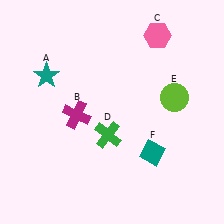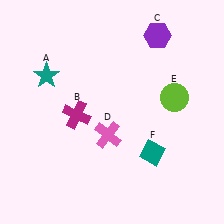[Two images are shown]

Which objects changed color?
C changed from pink to purple. D changed from green to pink.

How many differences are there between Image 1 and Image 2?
There are 2 differences between the two images.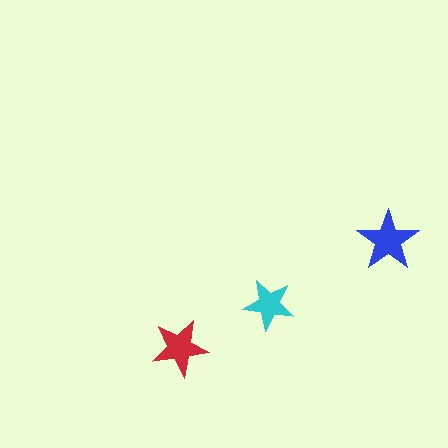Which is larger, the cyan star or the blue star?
The blue one.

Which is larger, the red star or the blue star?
The blue one.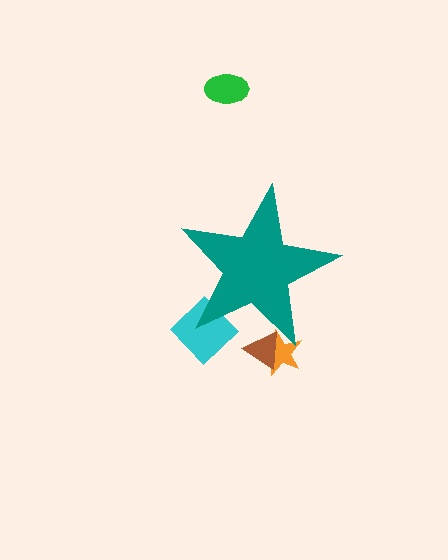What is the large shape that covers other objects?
A teal star.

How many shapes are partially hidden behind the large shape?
3 shapes are partially hidden.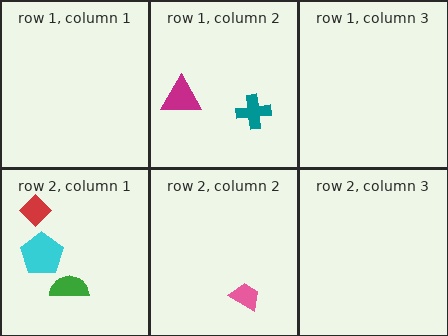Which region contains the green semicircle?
The row 2, column 1 region.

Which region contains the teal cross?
The row 1, column 2 region.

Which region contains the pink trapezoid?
The row 2, column 2 region.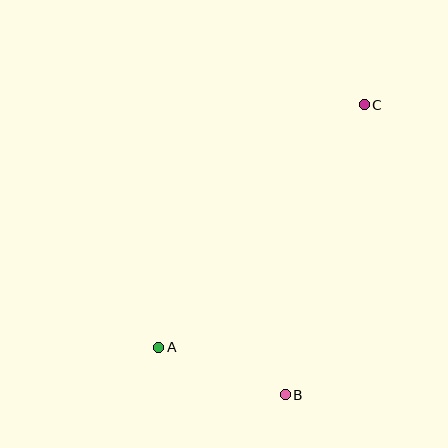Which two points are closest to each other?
Points A and B are closest to each other.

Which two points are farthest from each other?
Points A and C are farthest from each other.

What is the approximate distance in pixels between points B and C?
The distance between B and C is approximately 301 pixels.